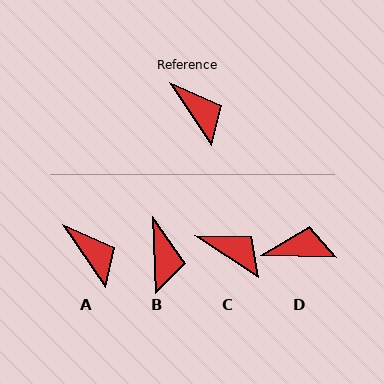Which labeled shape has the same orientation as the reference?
A.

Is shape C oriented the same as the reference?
No, it is off by about 23 degrees.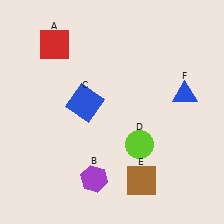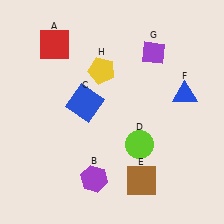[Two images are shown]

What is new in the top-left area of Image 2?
A yellow pentagon (H) was added in the top-left area of Image 2.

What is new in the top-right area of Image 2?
A purple diamond (G) was added in the top-right area of Image 2.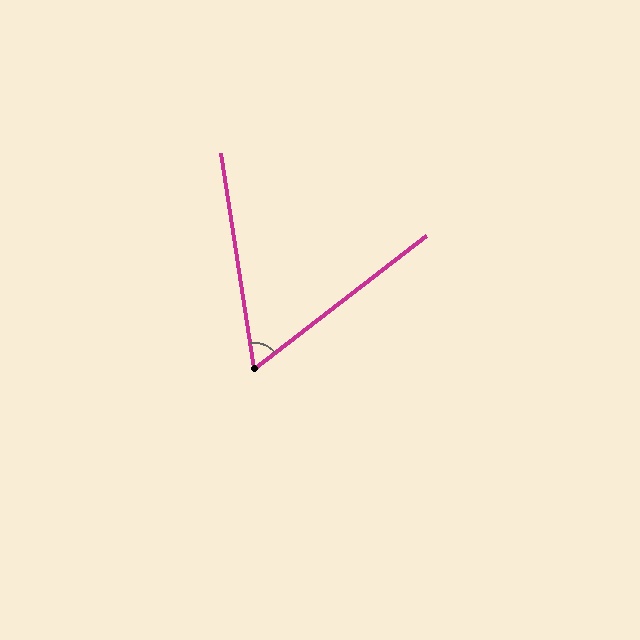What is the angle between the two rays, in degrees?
Approximately 61 degrees.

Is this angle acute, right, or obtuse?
It is acute.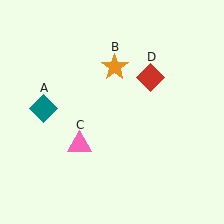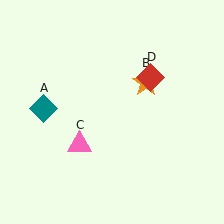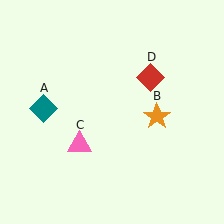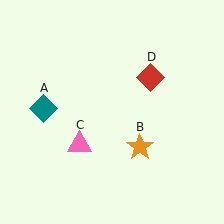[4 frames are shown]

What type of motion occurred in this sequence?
The orange star (object B) rotated clockwise around the center of the scene.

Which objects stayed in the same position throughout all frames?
Teal diamond (object A) and pink triangle (object C) and red diamond (object D) remained stationary.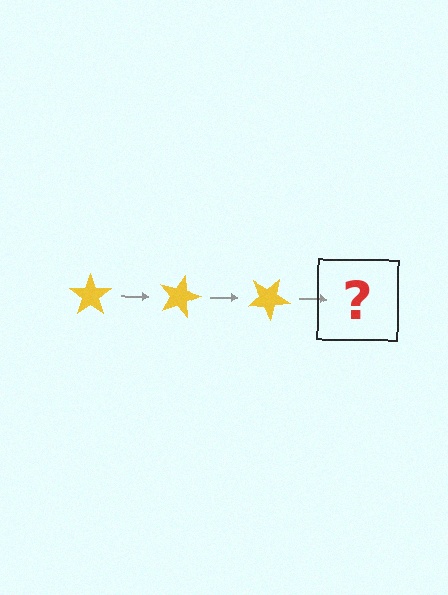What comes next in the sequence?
The next element should be a yellow star rotated 45 degrees.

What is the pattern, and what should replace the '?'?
The pattern is that the star rotates 15 degrees each step. The '?' should be a yellow star rotated 45 degrees.